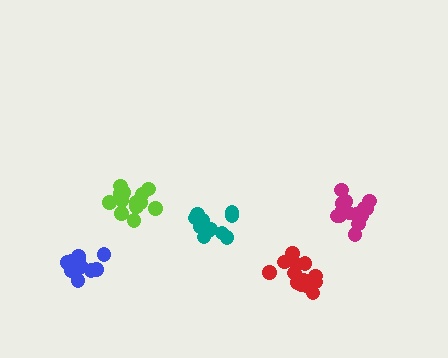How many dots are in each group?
Group 1: 14 dots, Group 2: 11 dots, Group 3: 11 dots, Group 4: 14 dots, Group 5: 13 dots (63 total).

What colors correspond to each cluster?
The clusters are colored: lime, teal, blue, magenta, red.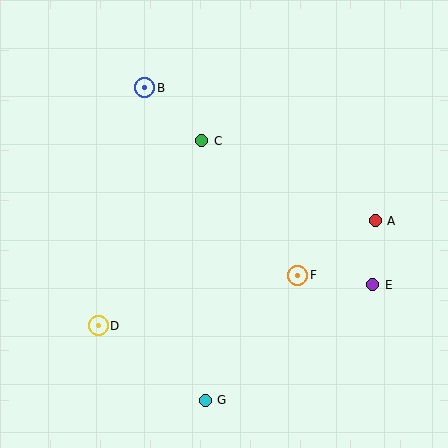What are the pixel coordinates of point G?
Point G is at (205, 400).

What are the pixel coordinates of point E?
Point E is at (373, 285).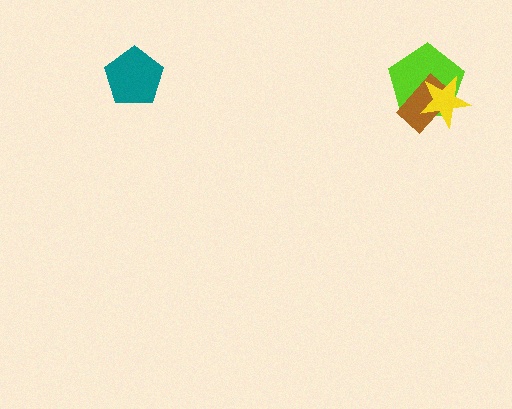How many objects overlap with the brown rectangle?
2 objects overlap with the brown rectangle.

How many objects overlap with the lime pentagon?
2 objects overlap with the lime pentagon.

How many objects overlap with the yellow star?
2 objects overlap with the yellow star.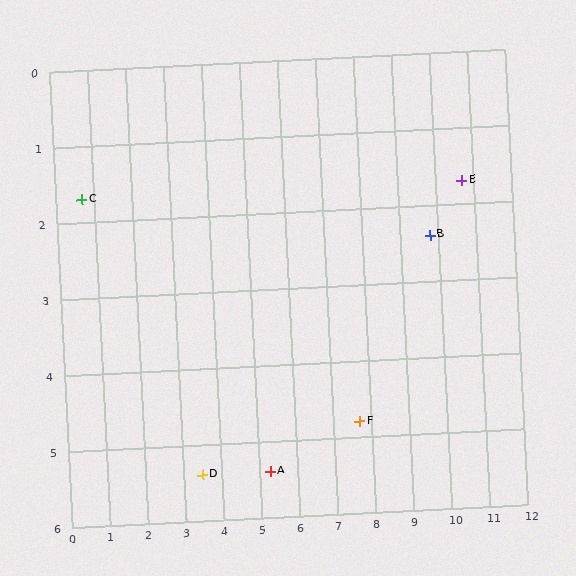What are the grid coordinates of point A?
Point A is at approximately (5.3, 5.4).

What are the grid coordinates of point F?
Point F is at approximately (7.7, 4.8).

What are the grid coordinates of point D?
Point D is at approximately (3.5, 5.4).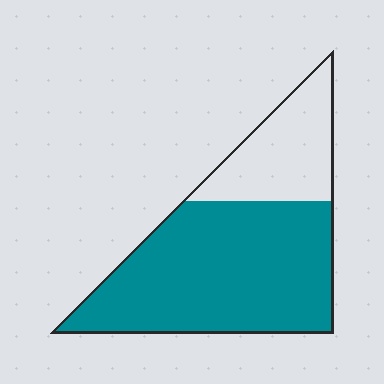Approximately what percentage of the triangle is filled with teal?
Approximately 70%.